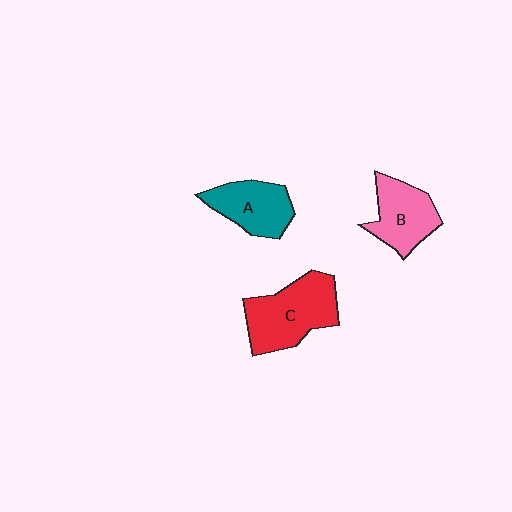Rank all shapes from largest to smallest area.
From largest to smallest: C (red), B (pink), A (teal).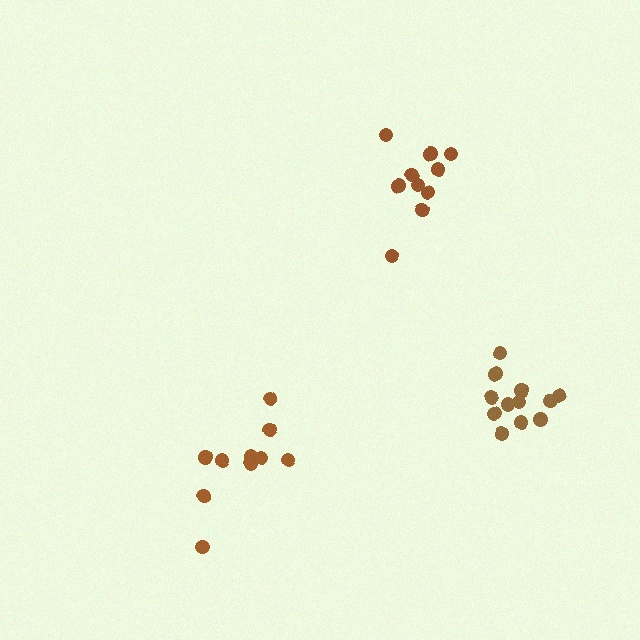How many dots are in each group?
Group 1: 10 dots, Group 2: 10 dots, Group 3: 12 dots (32 total).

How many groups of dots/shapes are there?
There are 3 groups.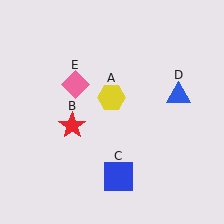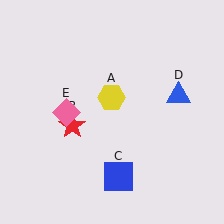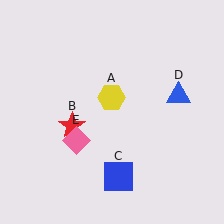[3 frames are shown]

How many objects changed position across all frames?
1 object changed position: pink diamond (object E).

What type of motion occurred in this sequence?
The pink diamond (object E) rotated counterclockwise around the center of the scene.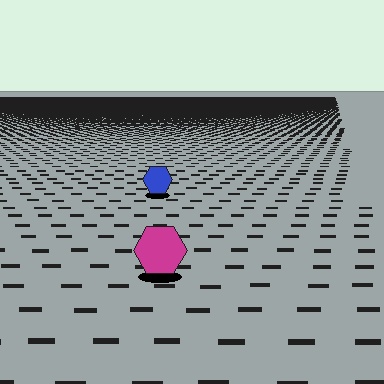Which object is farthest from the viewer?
The blue hexagon is farthest from the viewer. It appears smaller and the ground texture around it is denser.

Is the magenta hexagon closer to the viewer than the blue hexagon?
Yes. The magenta hexagon is closer — you can tell from the texture gradient: the ground texture is coarser near it.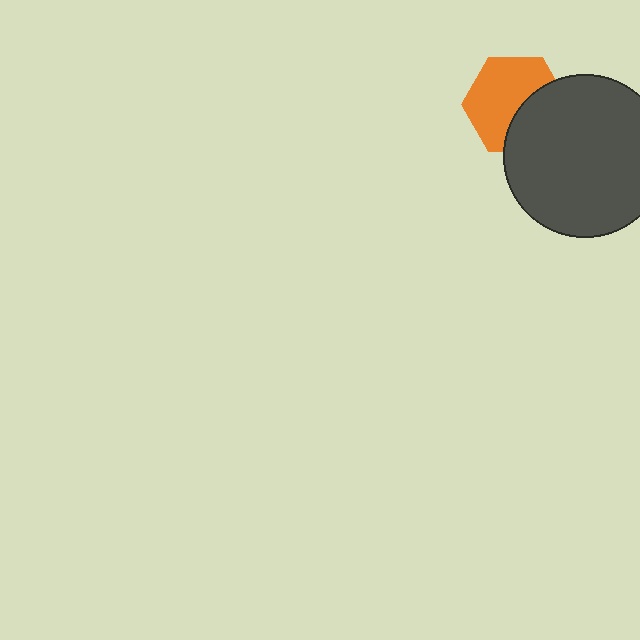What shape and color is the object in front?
The object in front is a dark gray circle.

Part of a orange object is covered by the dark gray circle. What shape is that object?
It is a hexagon.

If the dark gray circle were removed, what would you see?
You would see the complete orange hexagon.